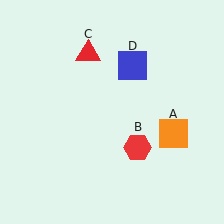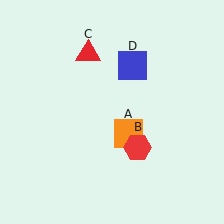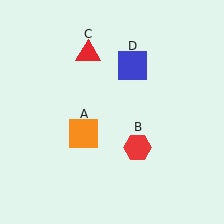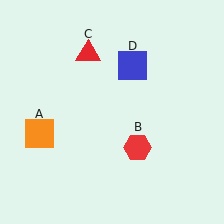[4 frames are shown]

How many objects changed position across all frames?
1 object changed position: orange square (object A).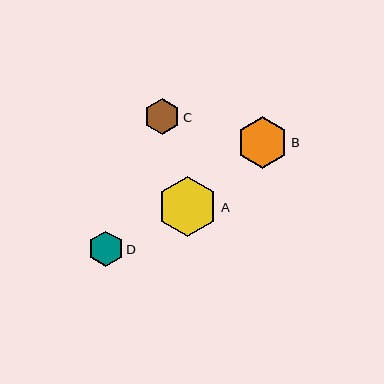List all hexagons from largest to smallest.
From largest to smallest: A, B, C, D.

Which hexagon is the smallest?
Hexagon D is the smallest with a size of approximately 35 pixels.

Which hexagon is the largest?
Hexagon A is the largest with a size of approximately 60 pixels.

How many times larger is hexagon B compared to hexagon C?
Hexagon B is approximately 1.4 times the size of hexagon C.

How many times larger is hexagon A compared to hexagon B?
Hexagon A is approximately 1.2 times the size of hexagon B.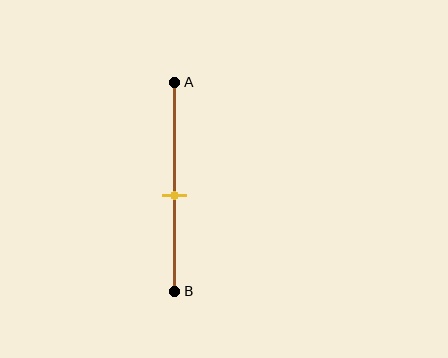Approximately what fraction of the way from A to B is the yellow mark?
The yellow mark is approximately 55% of the way from A to B.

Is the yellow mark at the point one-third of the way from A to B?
No, the mark is at about 55% from A, not at the 33% one-third point.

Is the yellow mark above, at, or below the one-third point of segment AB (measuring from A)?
The yellow mark is below the one-third point of segment AB.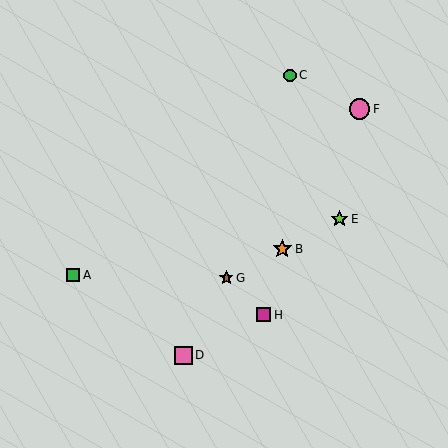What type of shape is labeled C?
Shape C is a green circle.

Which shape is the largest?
The pink circle (labeled F) is the largest.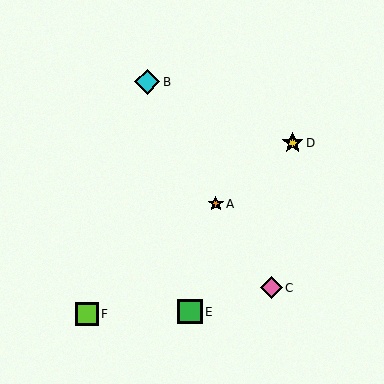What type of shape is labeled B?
Shape B is a cyan diamond.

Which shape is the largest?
The cyan diamond (labeled B) is the largest.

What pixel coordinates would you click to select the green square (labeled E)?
Click at (190, 312) to select the green square E.